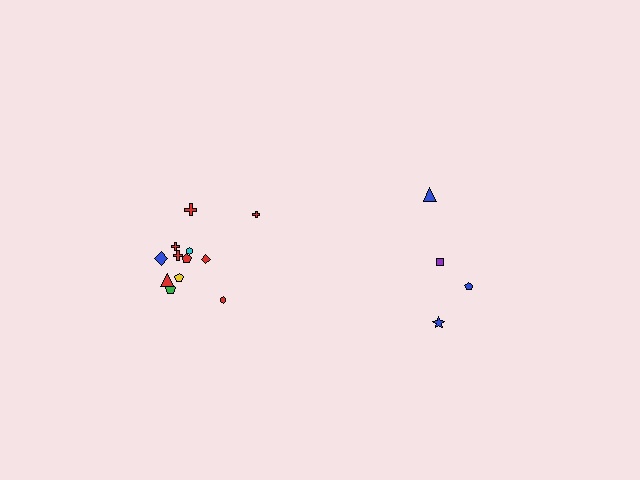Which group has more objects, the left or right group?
The left group.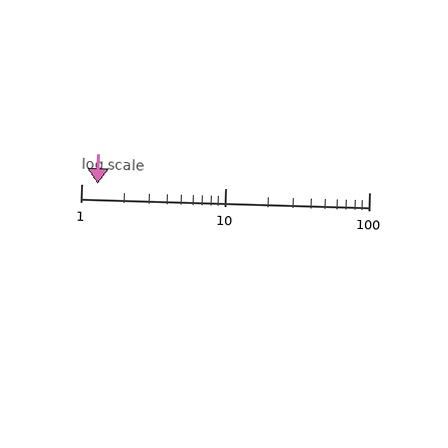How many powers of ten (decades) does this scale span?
The scale spans 2 decades, from 1 to 100.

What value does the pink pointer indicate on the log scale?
The pointer indicates approximately 1.3.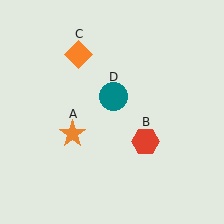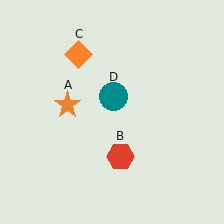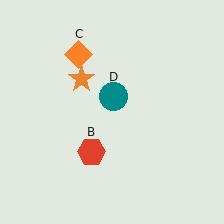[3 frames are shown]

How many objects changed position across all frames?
2 objects changed position: orange star (object A), red hexagon (object B).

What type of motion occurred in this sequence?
The orange star (object A), red hexagon (object B) rotated clockwise around the center of the scene.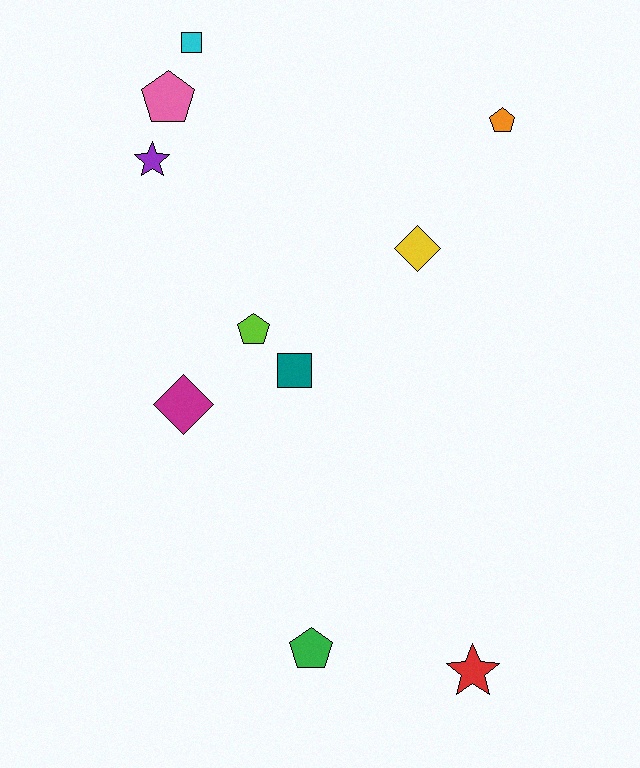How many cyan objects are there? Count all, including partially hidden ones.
There is 1 cyan object.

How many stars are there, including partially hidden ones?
There are 2 stars.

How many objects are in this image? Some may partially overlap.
There are 10 objects.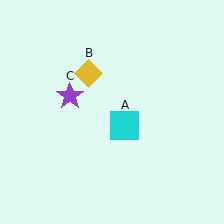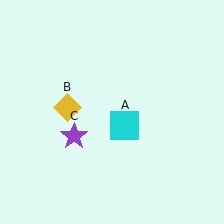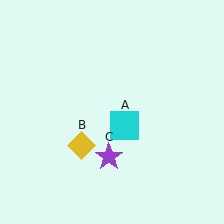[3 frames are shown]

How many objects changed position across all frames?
2 objects changed position: yellow diamond (object B), purple star (object C).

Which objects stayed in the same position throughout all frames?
Cyan square (object A) remained stationary.